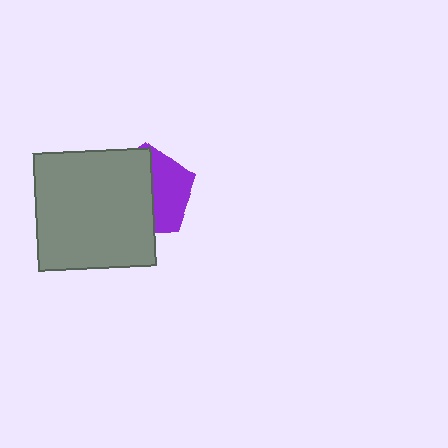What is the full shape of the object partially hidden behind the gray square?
The partially hidden object is a purple pentagon.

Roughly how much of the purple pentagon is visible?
A small part of it is visible (roughly 41%).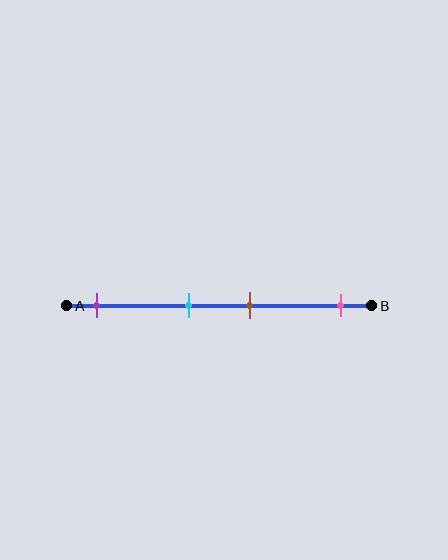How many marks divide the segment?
There are 4 marks dividing the segment.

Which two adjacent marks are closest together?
The cyan and brown marks are the closest adjacent pair.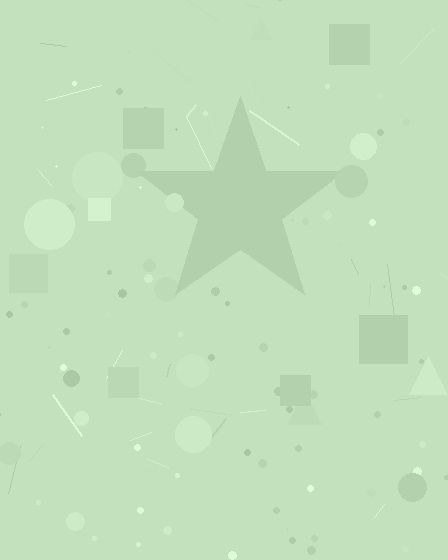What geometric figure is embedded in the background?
A star is embedded in the background.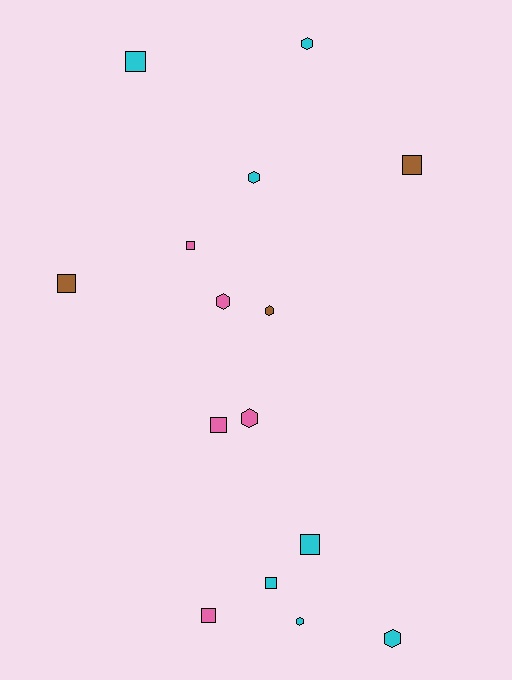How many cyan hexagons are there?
There are 4 cyan hexagons.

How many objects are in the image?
There are 15 objects.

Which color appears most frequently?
Cyan, with 7 objects.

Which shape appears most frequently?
Square, with 8 objects.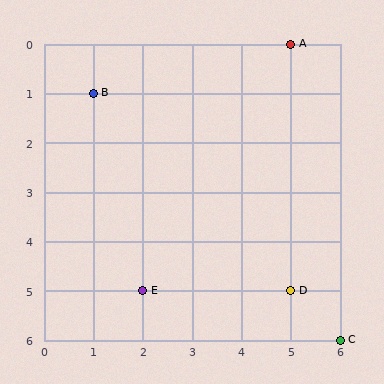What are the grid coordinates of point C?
Point C is at grid coordinates (6, 6).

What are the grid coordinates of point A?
Point A is at grid coordinates (5, 0).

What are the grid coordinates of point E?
Point E is at grid coordinates (2, 5).